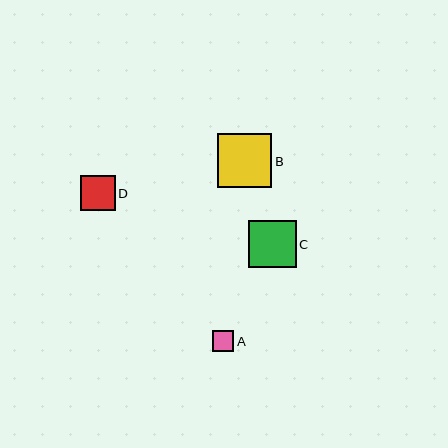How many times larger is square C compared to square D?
Square C is approximately 1.4 times the size of square D.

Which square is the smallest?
Square A is the smallest with a size of approximately 21 pixels.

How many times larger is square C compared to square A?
Square C is approximately 2.2 times the size of square A.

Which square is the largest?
Square B is the largest with a size of approximately 54 pixels.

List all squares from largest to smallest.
From largest to smallest: B, C, D, A.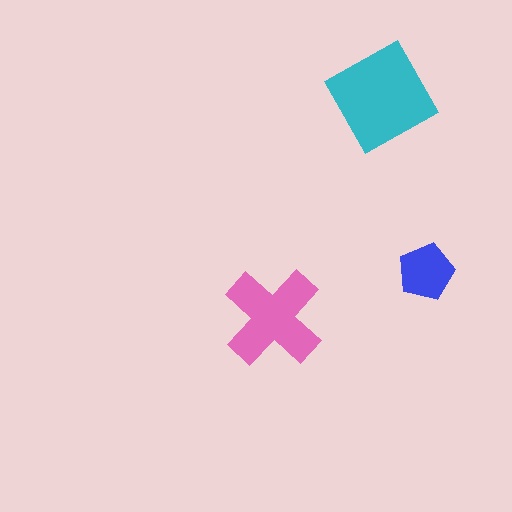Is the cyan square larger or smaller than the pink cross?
Larger.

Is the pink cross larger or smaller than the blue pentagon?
Larger.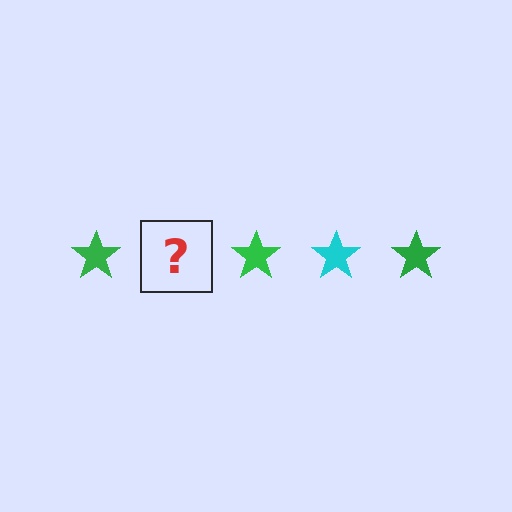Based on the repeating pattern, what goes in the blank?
The blank should be a cyan star.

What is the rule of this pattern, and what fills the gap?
The rule is that the pattern cycles through green, cyan stars. The gap should be filled with a cyan star.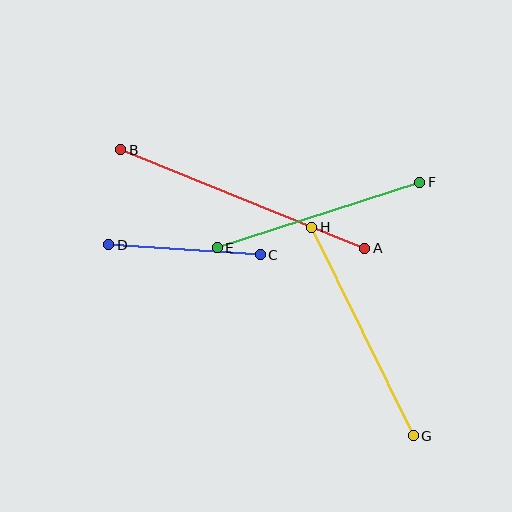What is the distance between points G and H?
The distance is approximately 232 pixels.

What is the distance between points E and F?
The distance is approximately 212 pixels.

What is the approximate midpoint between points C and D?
The midpoint is at approximately (184, 250) pixels.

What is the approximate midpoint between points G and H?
The midpoint is at approximately (363, 332) pixels.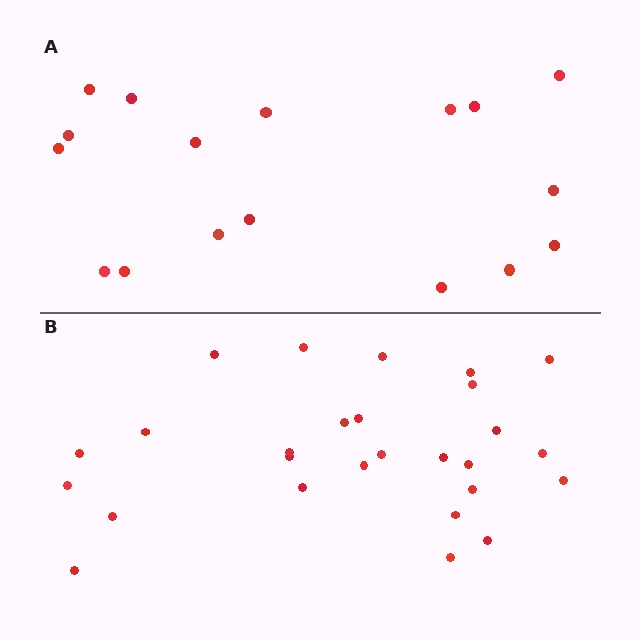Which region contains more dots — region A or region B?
Region B (the bottom region) has more dots.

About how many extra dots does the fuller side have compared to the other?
Region B has roughly 10 or so more dots than region A.